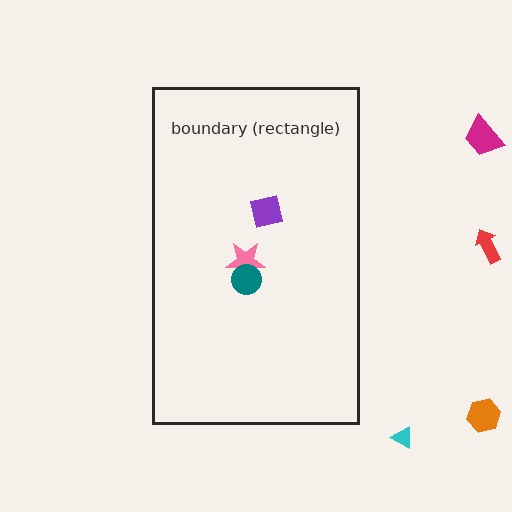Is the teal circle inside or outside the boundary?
Inside.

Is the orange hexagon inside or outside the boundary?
Outside.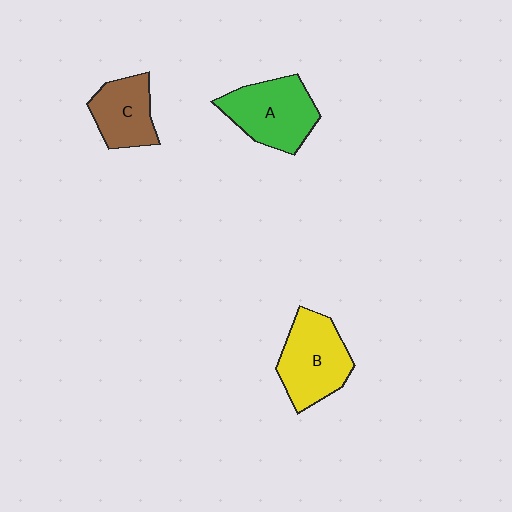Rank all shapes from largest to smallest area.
From largest to smallest: B (yellow), A (green), C (brown).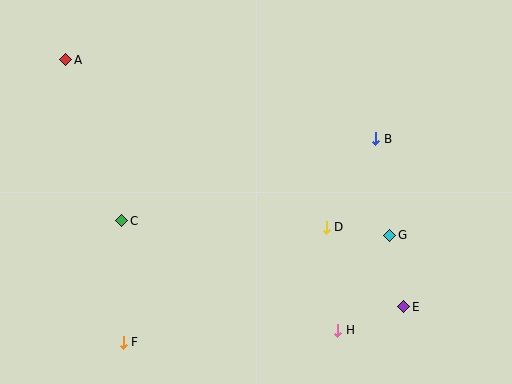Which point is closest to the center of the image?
Point D at (326, 227) is closest to the center.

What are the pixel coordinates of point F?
Point F is at (123, 342).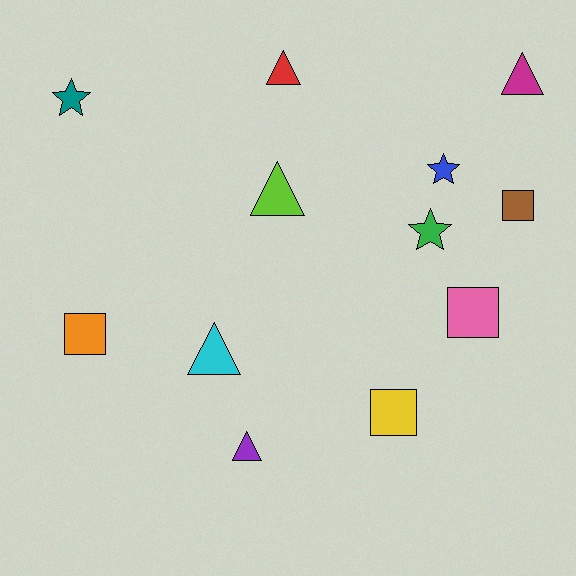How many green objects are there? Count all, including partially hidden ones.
There is 1 green object.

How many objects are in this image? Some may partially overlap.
There are 12 objects.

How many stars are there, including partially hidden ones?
There are 3 stars.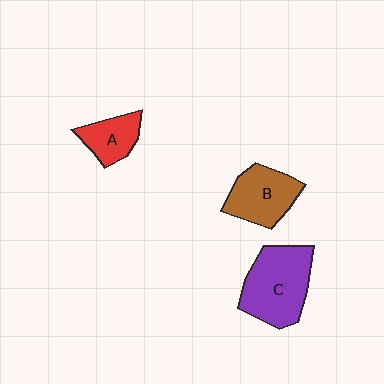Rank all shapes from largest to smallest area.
From largest to smallest: C (purple), B (brown), A (red).